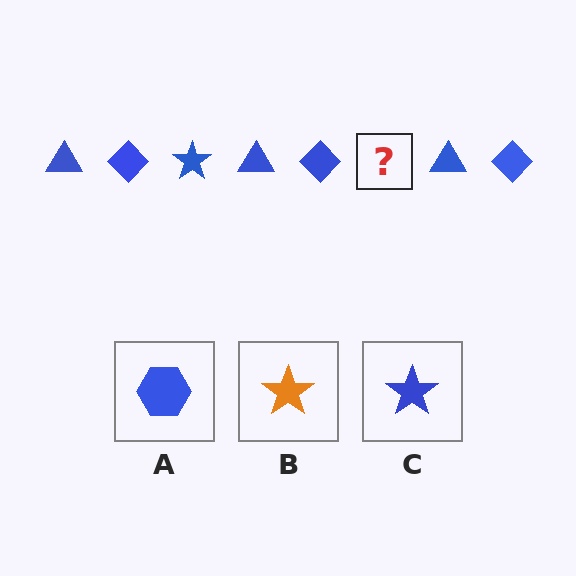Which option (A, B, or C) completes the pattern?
C.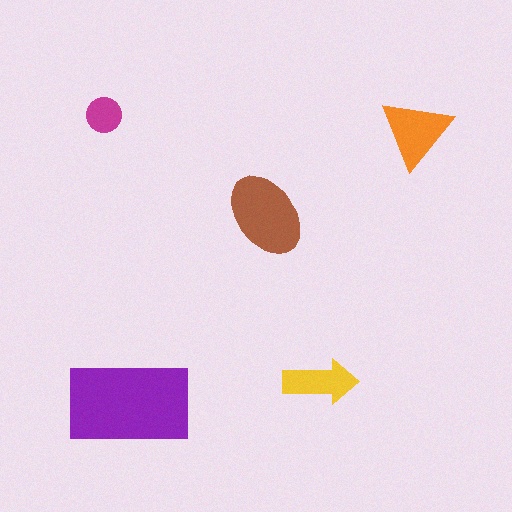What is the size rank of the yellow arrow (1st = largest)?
4th.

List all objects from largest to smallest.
The purple rectangle, the brown ellipse, the orange triangle, the yellow arrow, the magenta circle.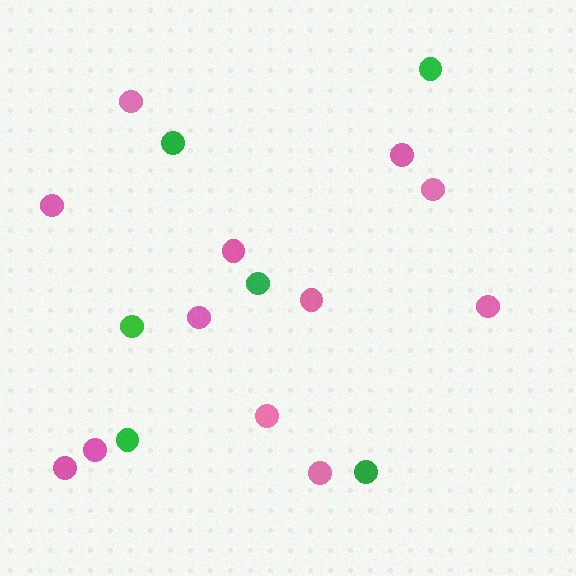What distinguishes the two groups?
There are 2 groups: one group of pink circles (12) and one group of green circles (6).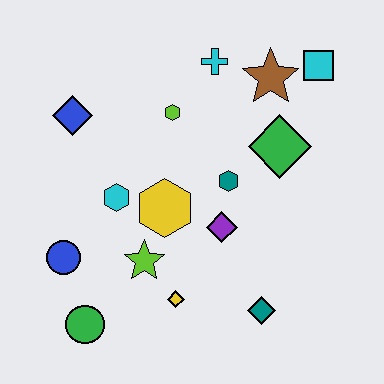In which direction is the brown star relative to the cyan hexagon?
The brown star is to the right of the cyan hexagon.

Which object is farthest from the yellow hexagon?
The cyan square is farthest from the yellow hexagon.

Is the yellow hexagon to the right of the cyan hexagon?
Yes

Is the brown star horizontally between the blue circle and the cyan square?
Yes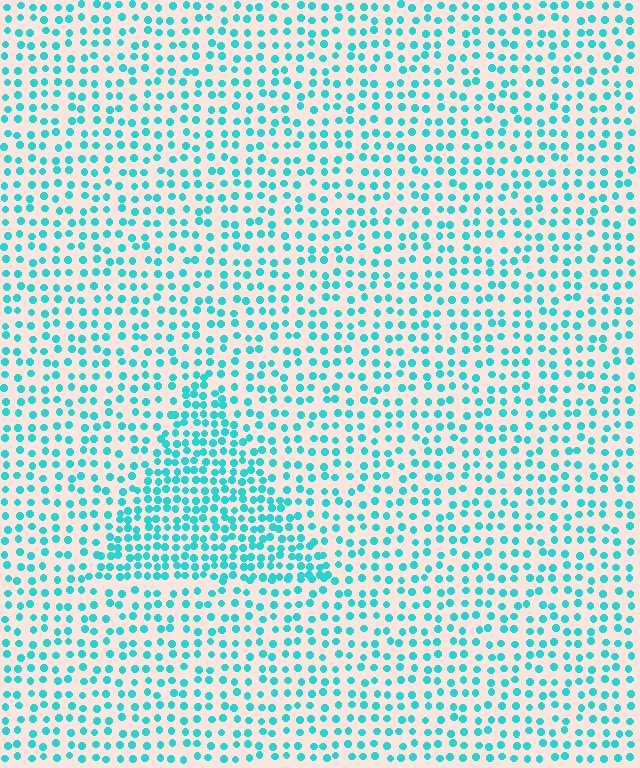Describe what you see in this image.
The image contains small cyan elements arranged at two different densities. A triangle-shaped region is visible where the elements are more densely packed than the surrounding area.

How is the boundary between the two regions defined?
The boundary is defined by a change in element density (approximately 1.8x ratio). All elements are the same color, size, and shape.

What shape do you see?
I see a triangle.